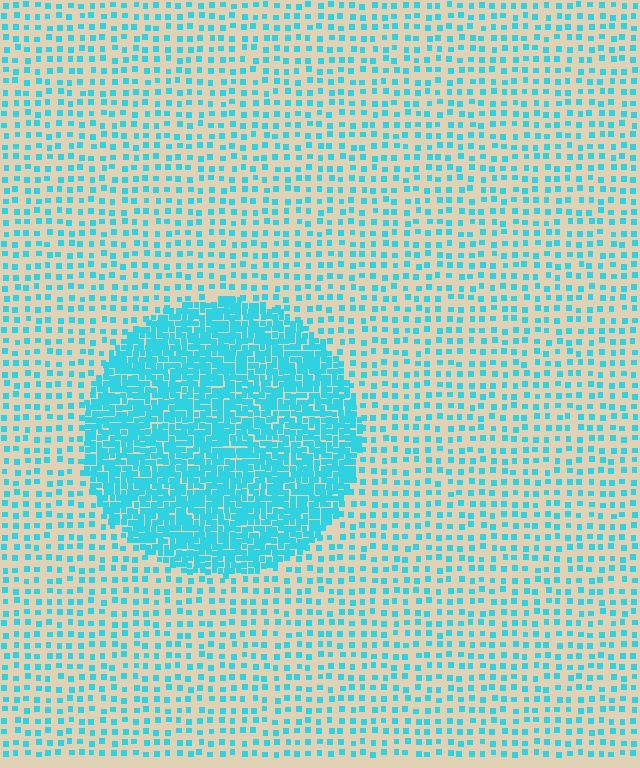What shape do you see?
I see a circle.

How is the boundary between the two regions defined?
The boundary is defined by a change in element density (approximately 3.2x ratio). All elements are the same color, size, and shape.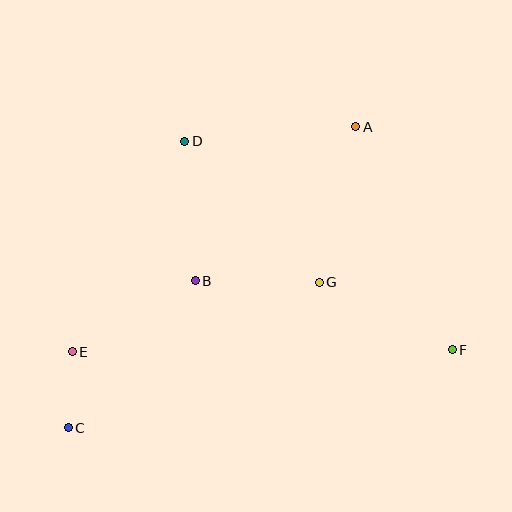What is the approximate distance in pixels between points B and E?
The distance between B and E is approximately 142 pixels.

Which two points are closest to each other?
Points C and E are closest to each other.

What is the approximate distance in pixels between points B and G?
The distance between B and G is approximately 124 pixels.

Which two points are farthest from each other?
Points A and C are farthest from each other.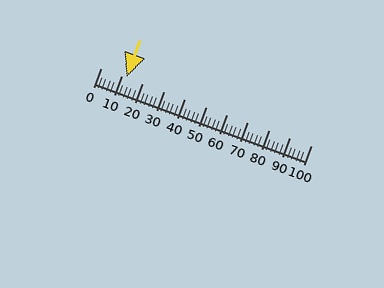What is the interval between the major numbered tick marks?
The major tick marks are spaced 10 units apart.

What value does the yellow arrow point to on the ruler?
The yellow arrow points to approximately 12.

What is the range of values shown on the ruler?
The ruler shows values from 0 to 100.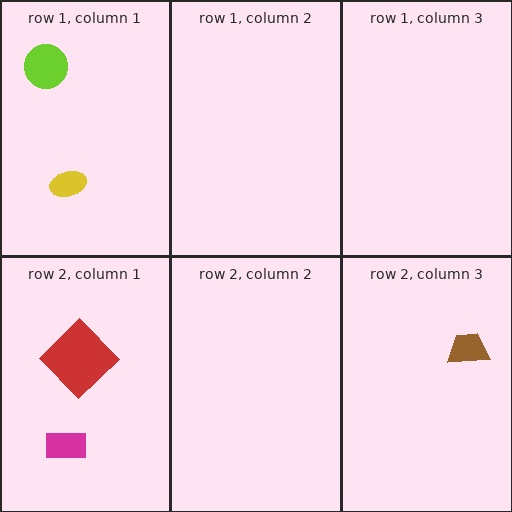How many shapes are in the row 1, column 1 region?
2.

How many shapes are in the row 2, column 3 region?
1.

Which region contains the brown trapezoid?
The row 2, column 3 region.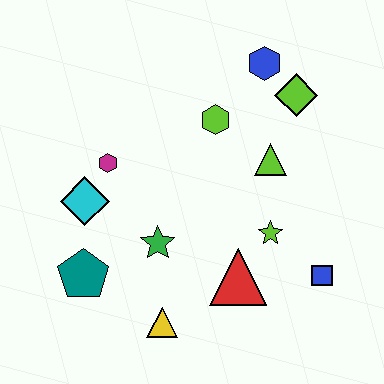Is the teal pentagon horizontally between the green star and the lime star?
No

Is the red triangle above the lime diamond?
No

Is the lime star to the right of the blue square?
No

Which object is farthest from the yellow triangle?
The blue hexagon is farthest from the yellow triangle.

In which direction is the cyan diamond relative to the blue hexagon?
The cyan diamond is to the left of the blue hexagon.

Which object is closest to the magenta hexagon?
The cyan diamond is closest to the magenta hexagon.